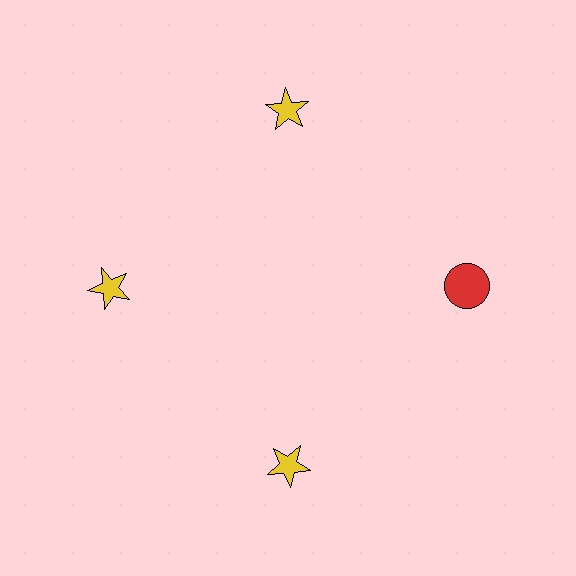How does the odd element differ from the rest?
It differs in both color (red instead of yellow) and shape (circle instead of star).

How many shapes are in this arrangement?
There are 4 shapes arranged in a ring pattern.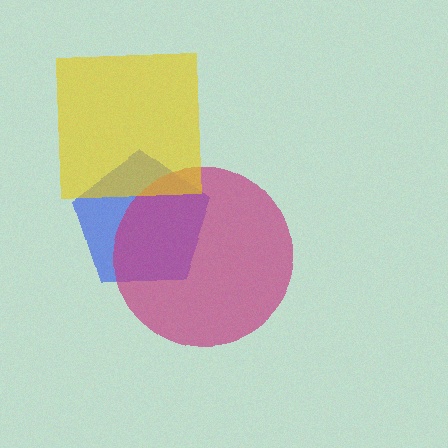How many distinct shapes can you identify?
There are 3 distinct shapes: a blue pentagon, a magenta circle, a yellow square.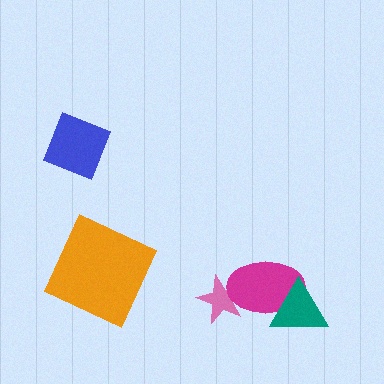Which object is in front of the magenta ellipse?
The teal triangle is in front of the magenta ellipse.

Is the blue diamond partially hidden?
No, no other shape covers it.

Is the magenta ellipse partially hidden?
Yes, it is partially covered by another shape.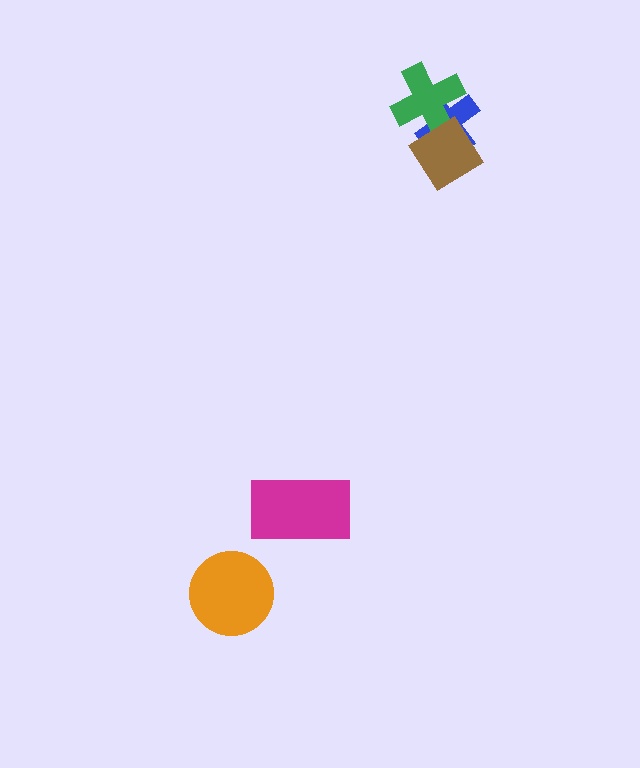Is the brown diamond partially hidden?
No, no other shape covers it.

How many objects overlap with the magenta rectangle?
0 objects overlap with the magenta rectangle.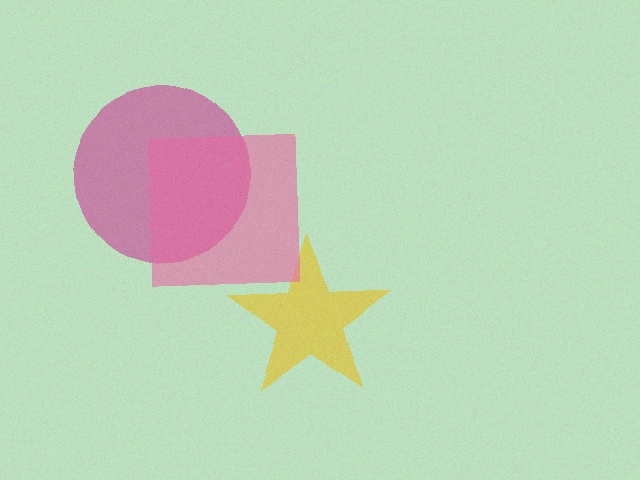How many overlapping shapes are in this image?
There are 3 overlapping shapes in the image.